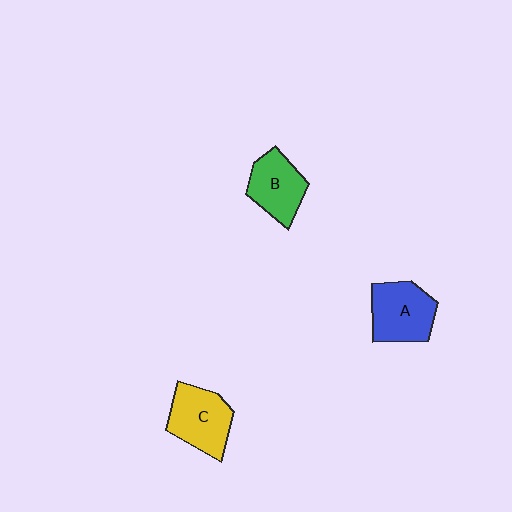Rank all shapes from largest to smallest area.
From largest to smallest: A (blue), C (yellow), B (green).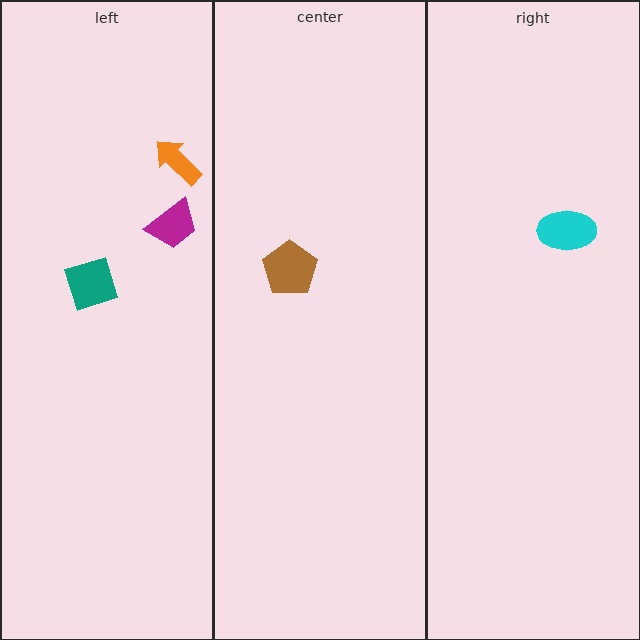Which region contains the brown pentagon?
The center region.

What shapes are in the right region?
The cyan ellipse.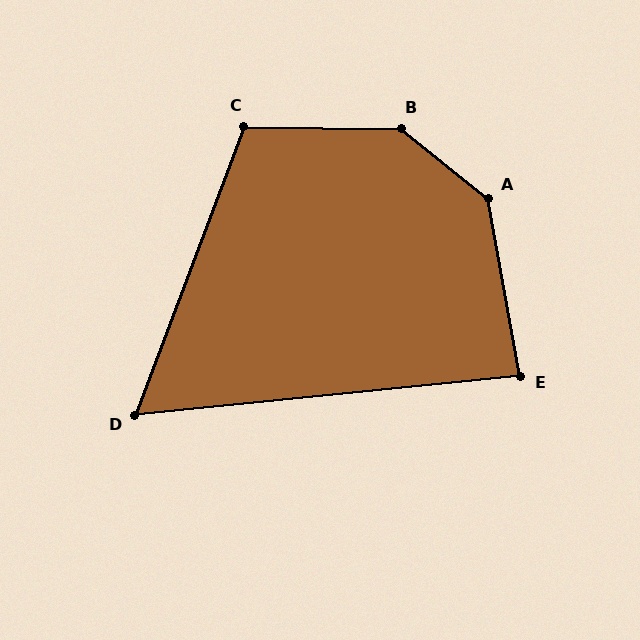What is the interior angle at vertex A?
Approximately 139 degrees (obtuse).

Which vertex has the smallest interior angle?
D, at approximately 64 degrees.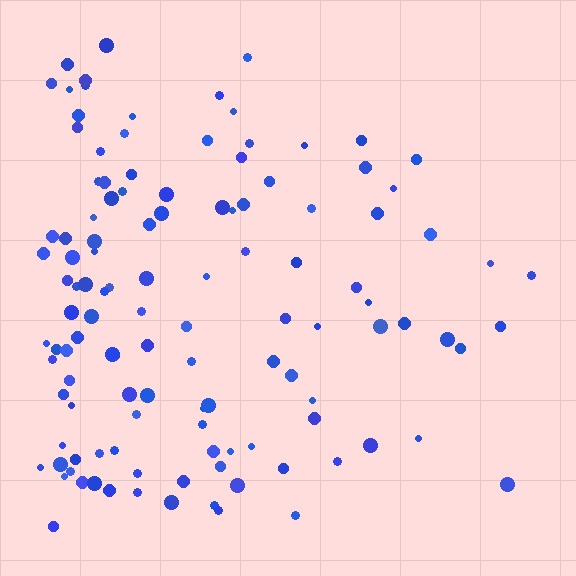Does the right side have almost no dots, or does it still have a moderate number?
Still a moderate number, just noticeably fewer than the left.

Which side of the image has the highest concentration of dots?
The left.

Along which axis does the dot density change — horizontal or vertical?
Horizontal.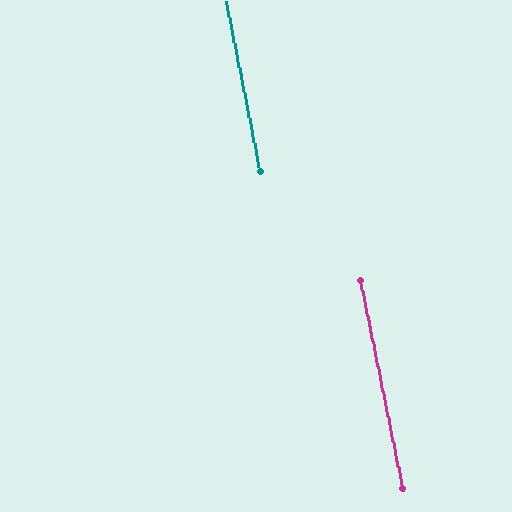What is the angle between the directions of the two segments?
Approximately 0 degrees.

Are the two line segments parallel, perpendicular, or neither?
Parallel — their directions differ by only 0.0°.